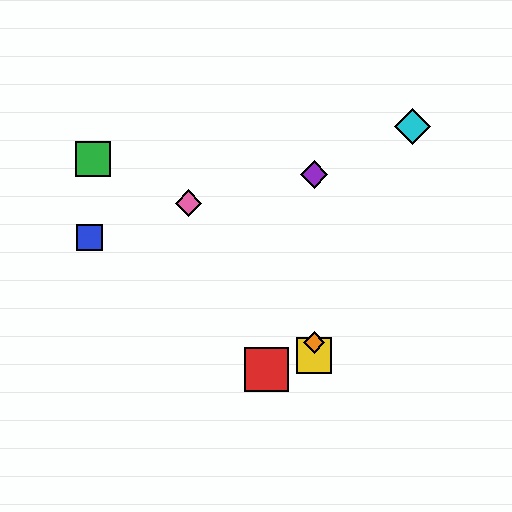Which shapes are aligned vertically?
The yellow square, the purple diamond, the orange diamond are aligned vertically.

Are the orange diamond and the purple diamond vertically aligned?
Yes, both are at x≈314.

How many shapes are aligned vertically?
3 shapes (the yellow square, the purple diamond, the orange diamond) are aligned vertically.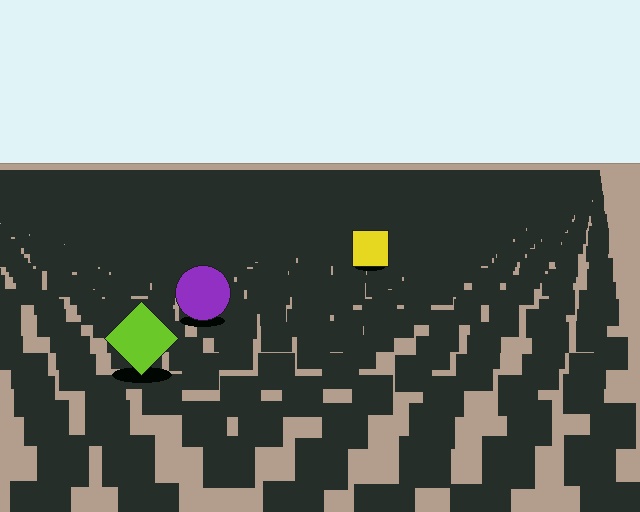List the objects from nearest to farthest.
From nearest to farthest: the lime diamond, the purple circle, the yellow square.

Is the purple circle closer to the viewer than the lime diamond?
No. The lime diamond is closer — you can tell from the texture gradient: the ground texture is coarser near it.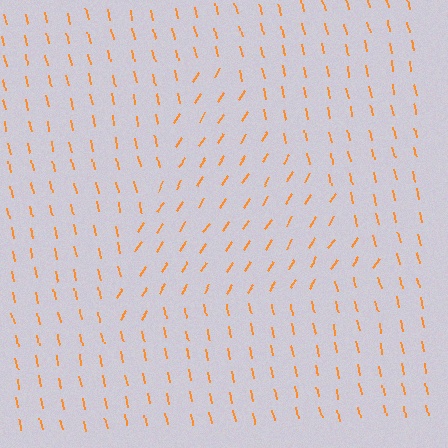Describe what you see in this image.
The image is filled with small orange line segments. A triangle region in the image has lines oriented differently from the surrounding lines, creating a visible texture boundary.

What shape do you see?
I see a triangle.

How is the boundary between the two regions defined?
The boundary is defined purely by a change in line orientation (approximately 45 degrees difference). All lines are the same color and thickness.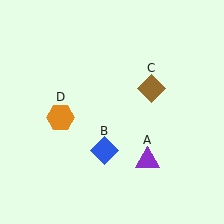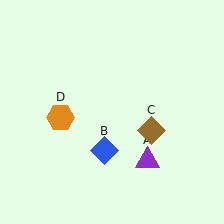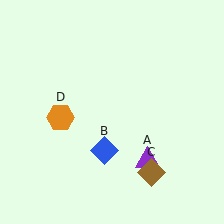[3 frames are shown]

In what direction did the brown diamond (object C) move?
The brown diamond (object C) moved down.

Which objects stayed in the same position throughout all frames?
Purple triangle (object A) and blue diamond (object B) and orange hexagon (object D) remained stationary.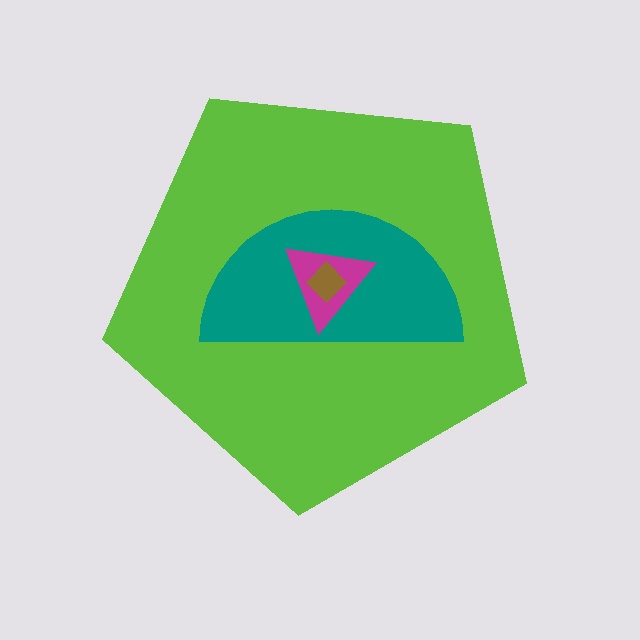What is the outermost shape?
The lime pentagon.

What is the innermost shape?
The brown diamond.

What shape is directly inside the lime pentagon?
The teal semicircle.